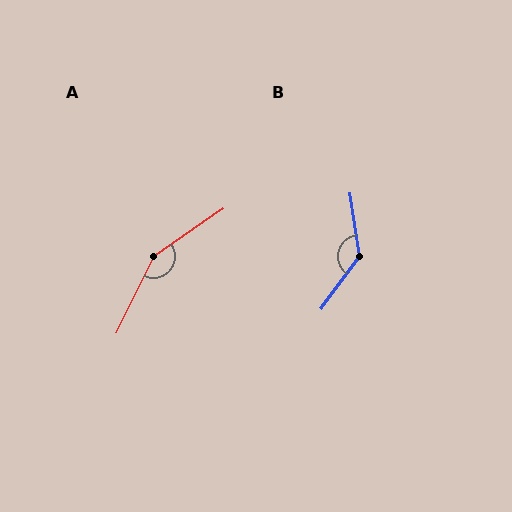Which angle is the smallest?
B, at approximately 135 degrees.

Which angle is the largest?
A, at approximately 150 degrees.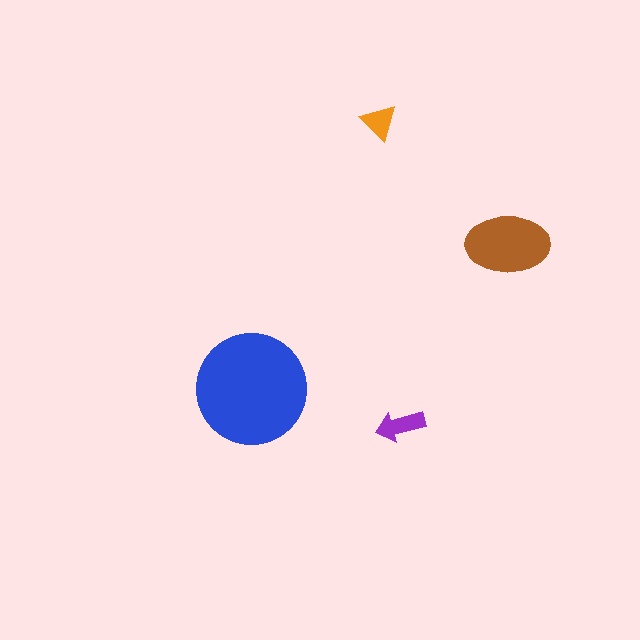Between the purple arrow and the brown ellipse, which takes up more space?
The brown ellipse.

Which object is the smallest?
The orange triangle.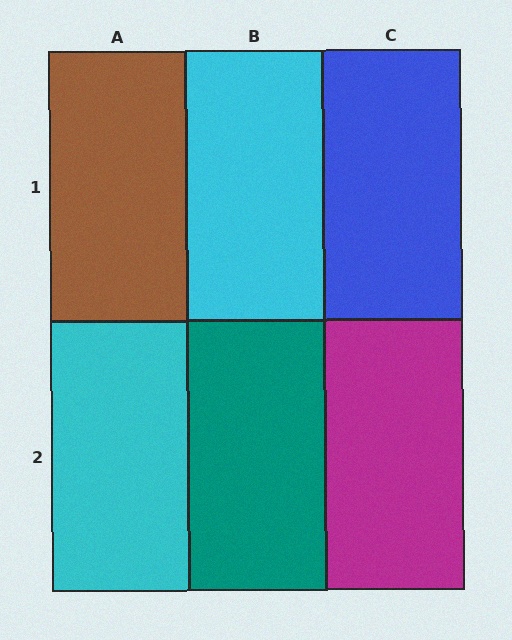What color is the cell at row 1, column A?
Brown.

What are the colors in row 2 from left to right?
Cyan, teal, magenta.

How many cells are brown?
1 cell is brown.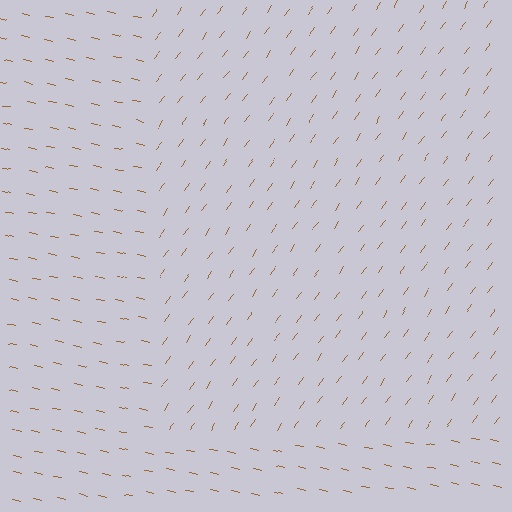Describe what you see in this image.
The image is filled with small brown line segments. A rectangle region in the image has lines oriented differently from the surrounding lines, creating a visible texture boundary.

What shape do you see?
I see a rectangle.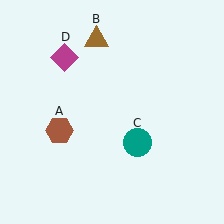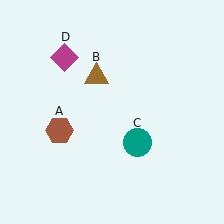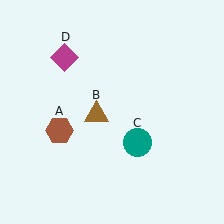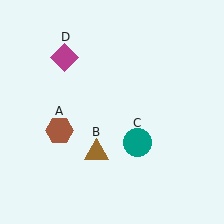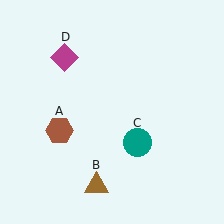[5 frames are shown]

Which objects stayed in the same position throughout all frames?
Brown hexagon (object A) and teal circle (object C) and magenta diamond (object D) remained stationary.